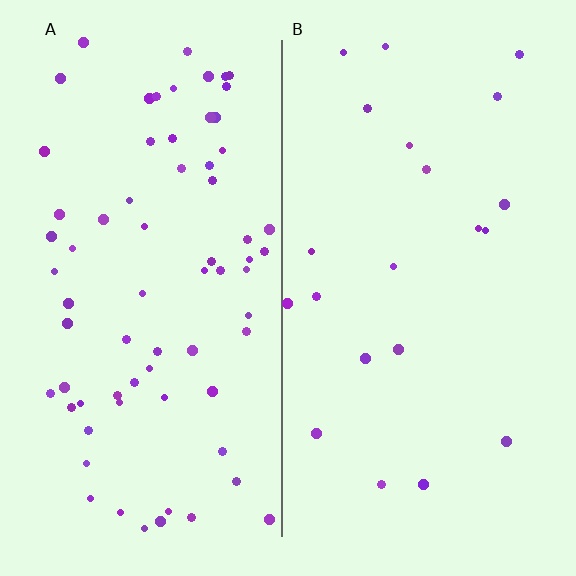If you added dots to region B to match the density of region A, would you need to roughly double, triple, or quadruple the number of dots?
Approximately triple.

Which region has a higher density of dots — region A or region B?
A (the left).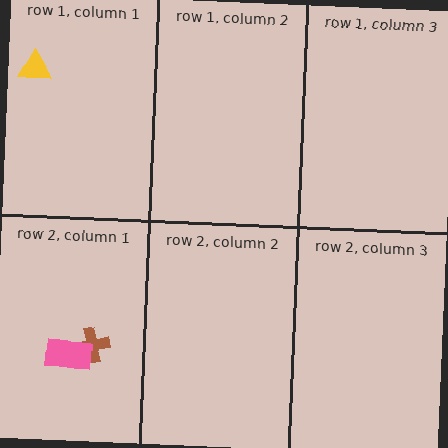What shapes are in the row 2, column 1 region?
The brown cross, the pink rectangle.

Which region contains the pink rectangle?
The row 2, column 1 region.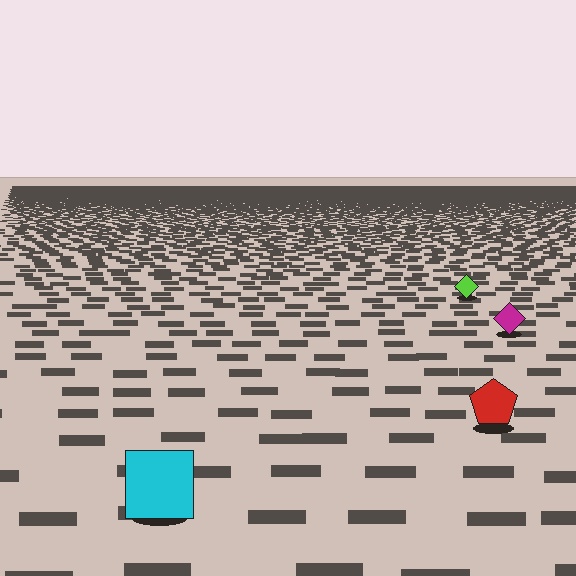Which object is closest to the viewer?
The cyan square is closest. The texture marks near it are larger and more spread out.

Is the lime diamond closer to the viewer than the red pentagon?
No. The red pentagon is closer — you can tell from the texture gradient: the ground texture is coarser near it.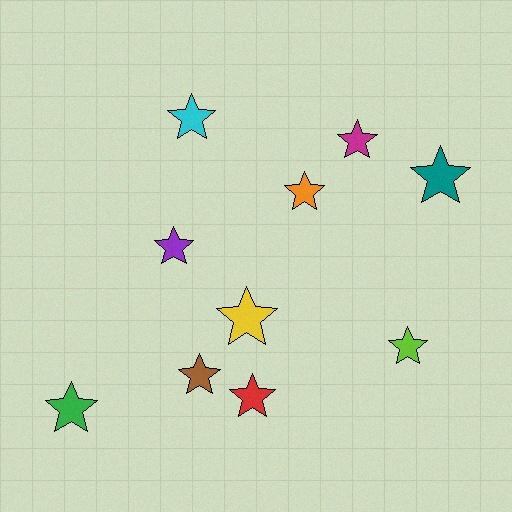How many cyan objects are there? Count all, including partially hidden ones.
There is 1 cyan object.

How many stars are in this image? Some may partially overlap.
There are 10 stars.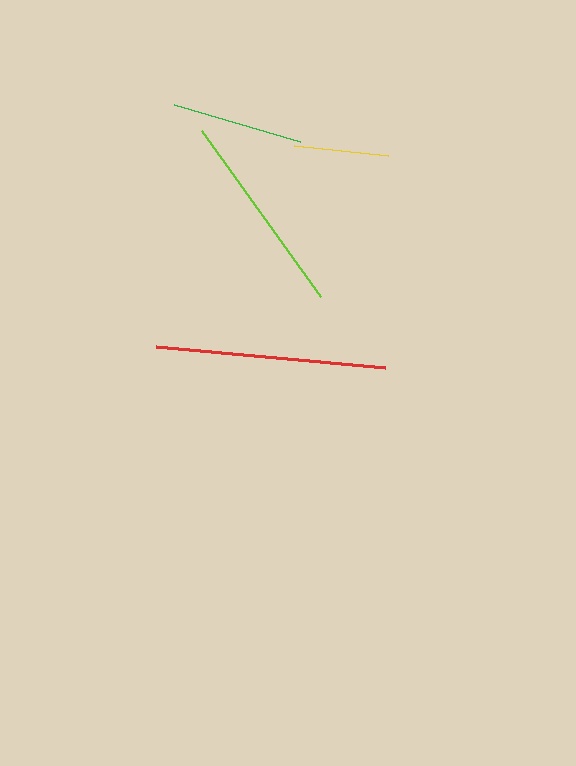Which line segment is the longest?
The red line is the longest at approximately 230 pixels.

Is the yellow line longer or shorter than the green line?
The green line is longer than the yellow line.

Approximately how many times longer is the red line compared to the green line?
The red line is approximately 1.7 times the length of the green line.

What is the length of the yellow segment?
The yellow segment is approximately 95 pixels long.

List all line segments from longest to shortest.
From longest to shortest: red, lime, green, yellow.